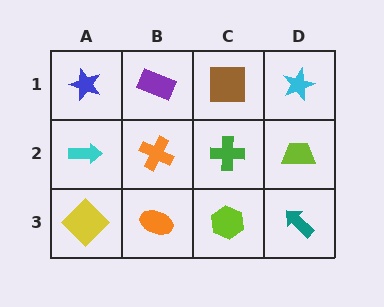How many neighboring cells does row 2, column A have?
3.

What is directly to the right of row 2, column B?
A green cross.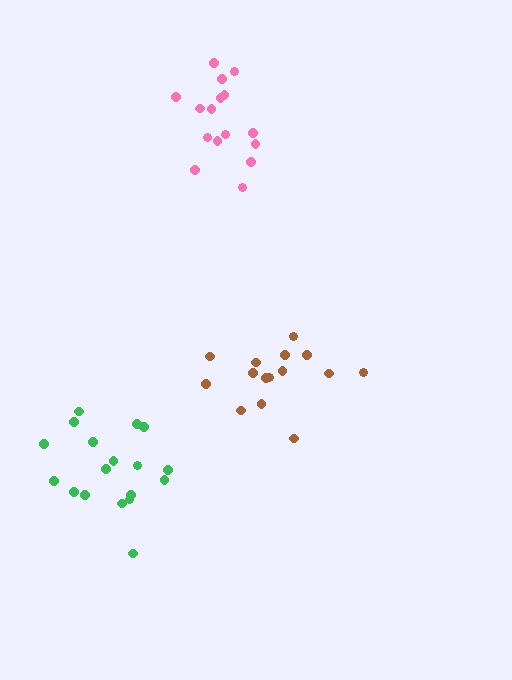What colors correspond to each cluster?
The clusters are colored: pink, green, brown.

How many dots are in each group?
Group 1: 16 dots, Group 2: 18 dots, Group 3: 15 dots (49 total).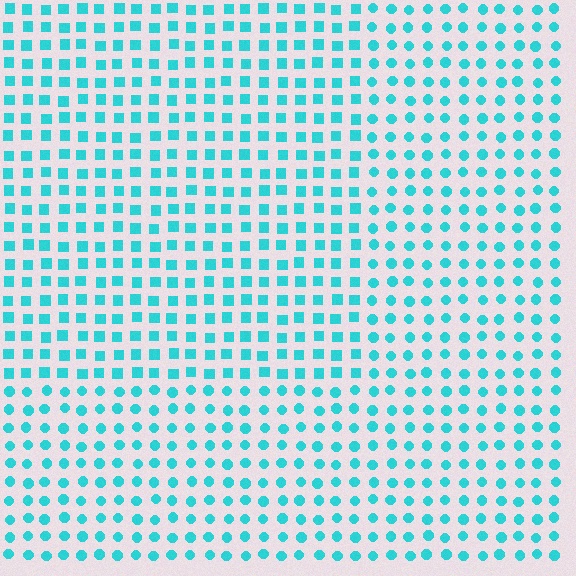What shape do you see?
I see a rectangle.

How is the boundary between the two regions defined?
The boundary is defined by a change in element shape: squares inside vs. circles outside. All elements share the same color and spacing.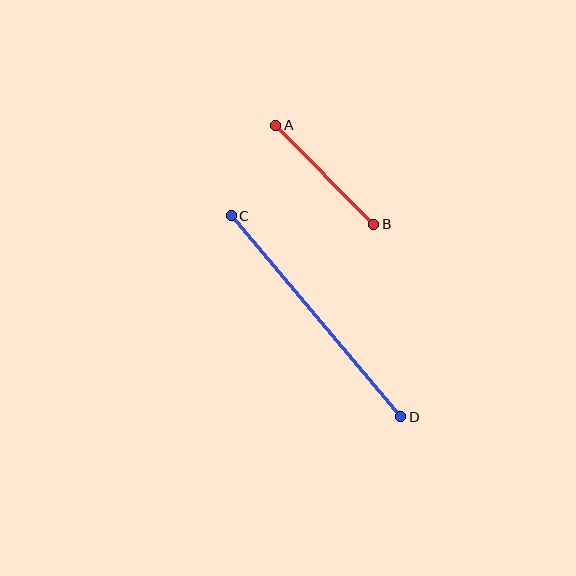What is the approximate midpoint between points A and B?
The midpoint is at approximately (325, 175) pixels.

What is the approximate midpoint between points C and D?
The midpoint is at approximately (316, 316) pixels.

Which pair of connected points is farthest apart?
Points C and D are farthest apart.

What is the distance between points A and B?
The distance is approximately 139 pixels.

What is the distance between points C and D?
The distance is approximately 263 pixels.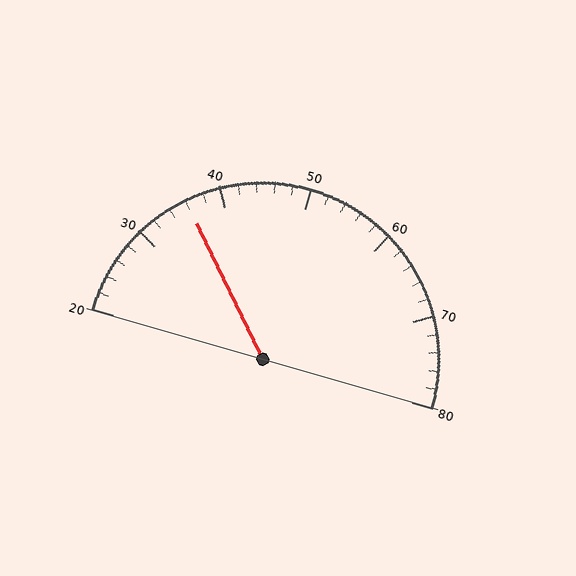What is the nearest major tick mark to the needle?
The nearest major tick mark is 40.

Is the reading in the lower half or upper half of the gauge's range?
The reading is in the lower half of the range (20 to 80).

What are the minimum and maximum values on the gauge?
The gauge ranges from 20 to 80.